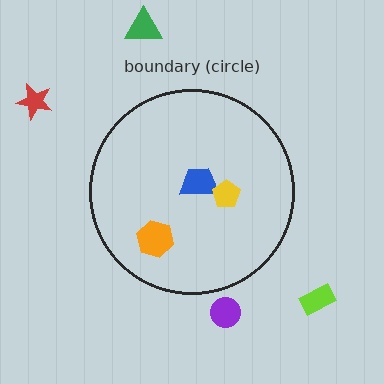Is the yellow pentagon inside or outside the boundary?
Inside.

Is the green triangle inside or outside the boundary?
Outside.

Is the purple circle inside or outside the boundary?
Outside.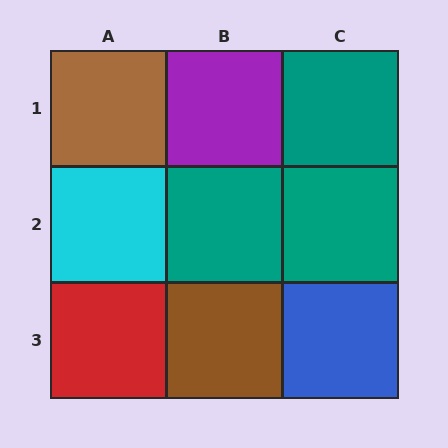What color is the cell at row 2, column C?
Teal.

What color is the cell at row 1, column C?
Teal.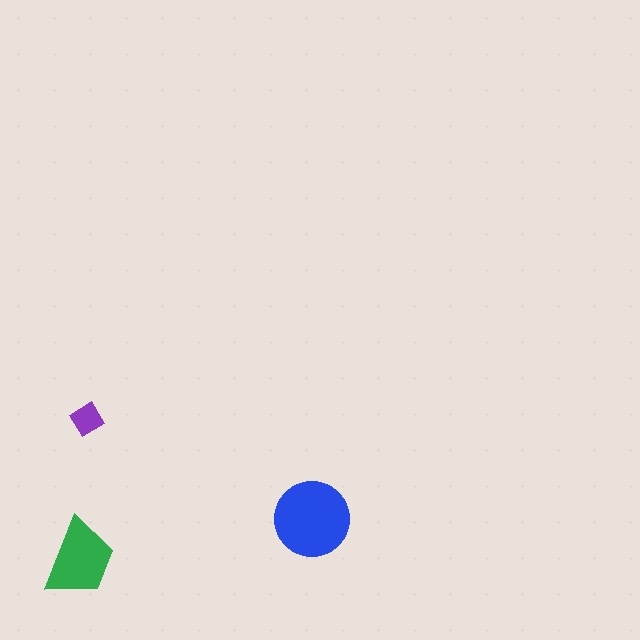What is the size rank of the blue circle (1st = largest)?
1st.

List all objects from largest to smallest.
The blue circle, the green trapezoid, the purple diamond.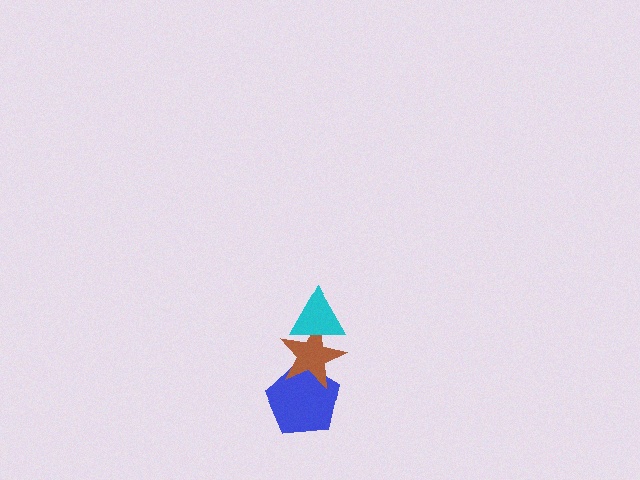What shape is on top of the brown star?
The cyan triangle is on top of the brown star.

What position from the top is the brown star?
The brown star is 2nd from the top.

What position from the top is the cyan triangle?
The cyan triangle is 1st from the top.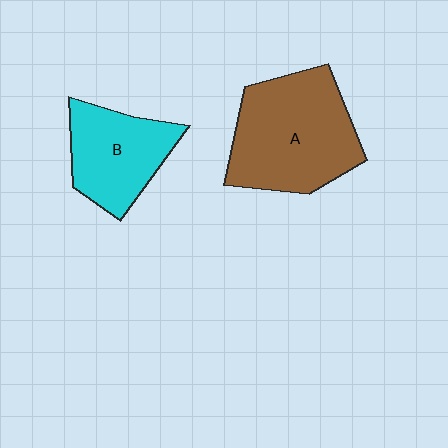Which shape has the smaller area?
Shape B (cyan).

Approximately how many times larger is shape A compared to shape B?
Approximately 1.5 times.